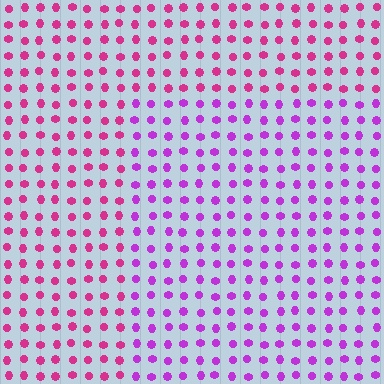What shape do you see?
I see a rectangle.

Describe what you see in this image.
The image is filled with small magenta elements in a uniform arrangement. A rectangle-shaped region is visible where the elements are tinted to a slightly different hue, forming a subtle color boundary.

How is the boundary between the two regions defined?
The boundary is defined purely by a slight shift in hue (about 35 degrees). Spacing, size, and orientation are identical on both sides.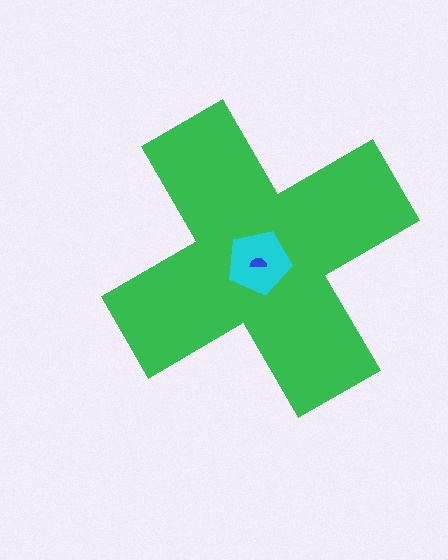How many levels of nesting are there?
3.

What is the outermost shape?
The green cross.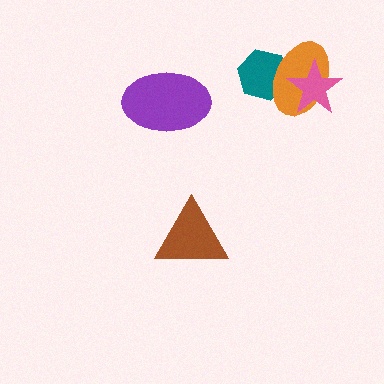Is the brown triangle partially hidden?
No, no other shape covers it.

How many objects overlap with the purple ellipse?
0 objects overlap with the purple ellipse.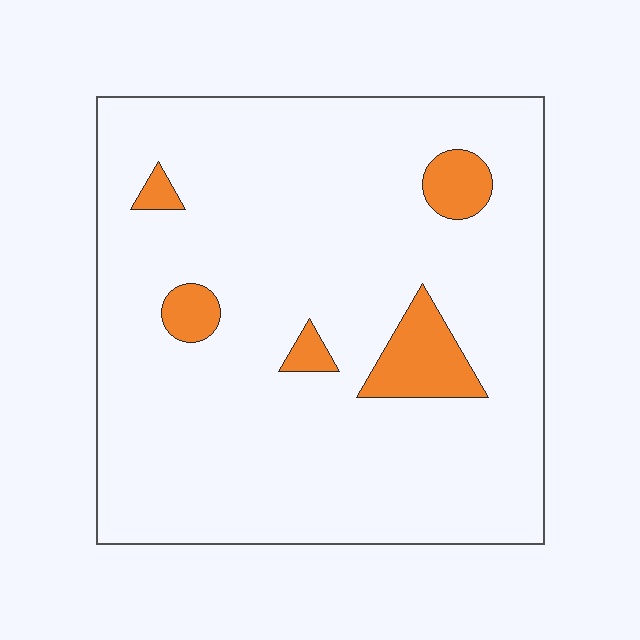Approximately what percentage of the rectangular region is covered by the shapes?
Approximately 10%.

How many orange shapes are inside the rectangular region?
5.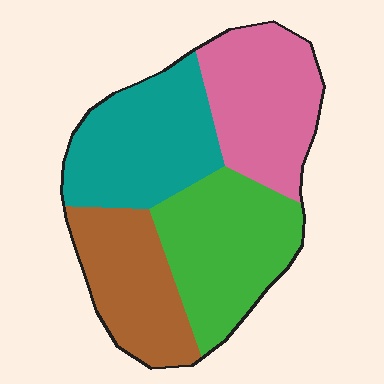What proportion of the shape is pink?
Pink takes up about one quarter (1/4) of the shape.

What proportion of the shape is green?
Green takes up between a sixth and a third of the shape.